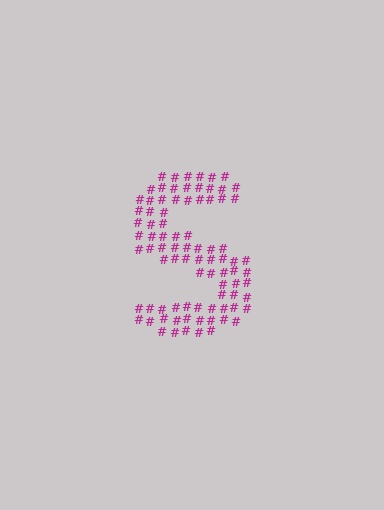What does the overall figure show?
The overall figure shows the letter S.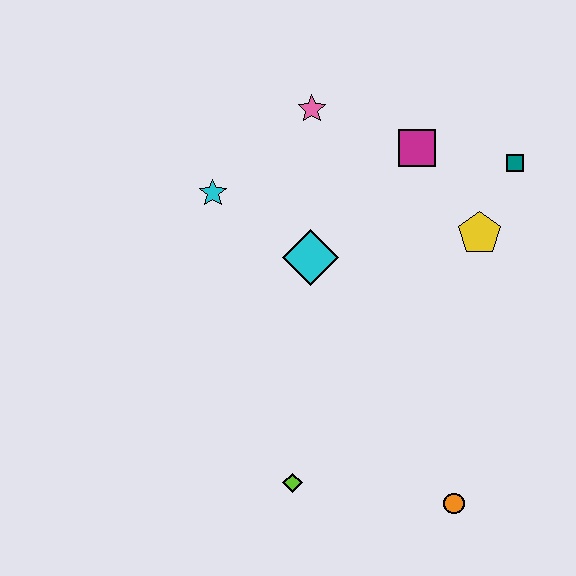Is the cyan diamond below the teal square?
Yes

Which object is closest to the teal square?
The yellow pentagon is closest to the teal square.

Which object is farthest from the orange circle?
The pink star is farthest from the orange circle.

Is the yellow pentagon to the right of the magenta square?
Yes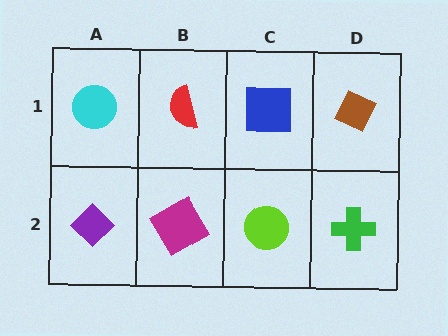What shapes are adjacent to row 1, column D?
A green cross (row 2, column D), a blue square (row 1, column C).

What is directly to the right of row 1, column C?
A brown diamond.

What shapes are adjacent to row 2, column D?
A brown diamond (row 1, column D), a lime circle (row 2, column C).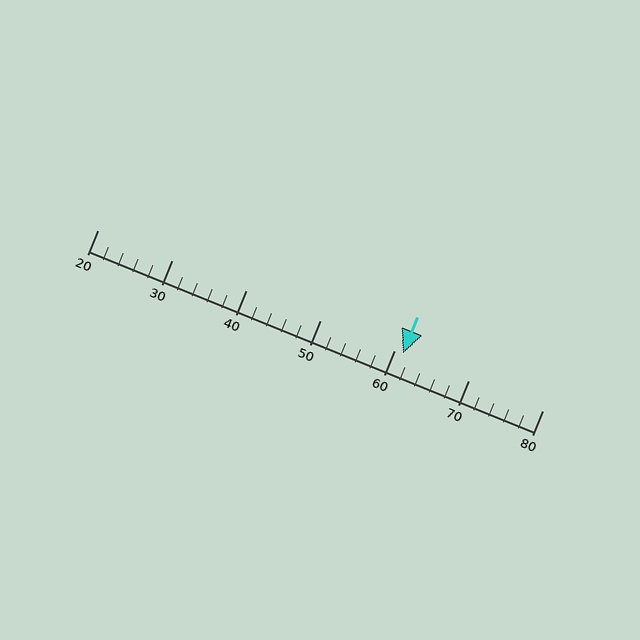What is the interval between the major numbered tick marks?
The major tick marks are spaced 10 units apart.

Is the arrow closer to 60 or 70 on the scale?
The arrow is closer to 60.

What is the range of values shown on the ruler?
The ruler shows values from 20 to 80.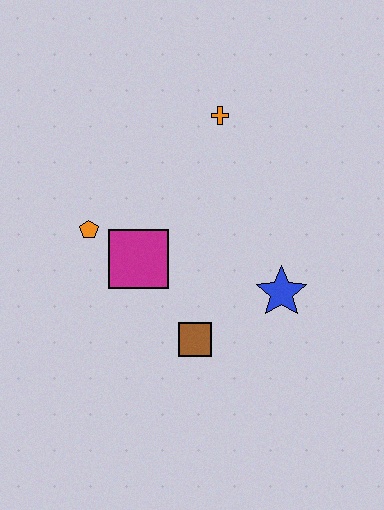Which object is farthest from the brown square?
The orange cross is farthest from the brown square.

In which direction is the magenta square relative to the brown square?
The magenta square is above the brown square.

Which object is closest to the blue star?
The brown square is closest to the blue star.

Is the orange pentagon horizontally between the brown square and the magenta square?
No